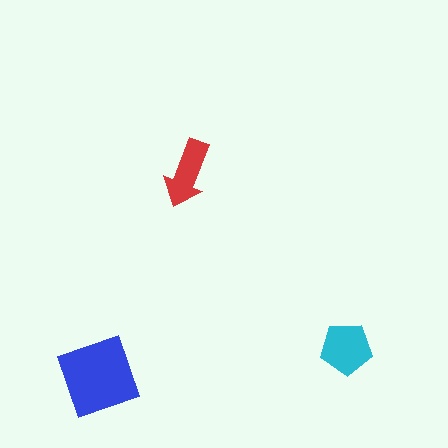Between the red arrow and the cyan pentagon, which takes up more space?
The cyan pentagon.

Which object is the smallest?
The red arrow.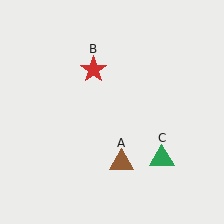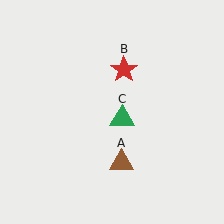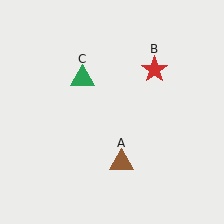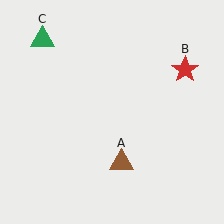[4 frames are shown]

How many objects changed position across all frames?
2 objects changed position: red star (object B), green triangle (object C).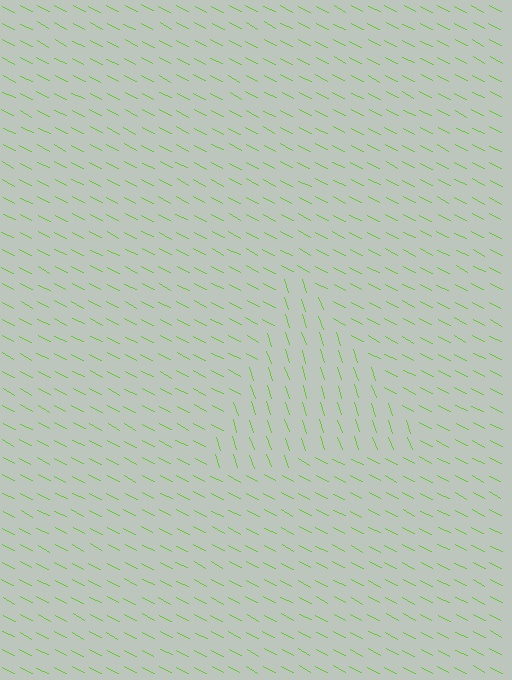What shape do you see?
I see a triangle.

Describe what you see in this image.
The image is filled with small lime line segments. A triangle region in the image has lines oriented differently from the surrounding lines, creating a visible texture boundary.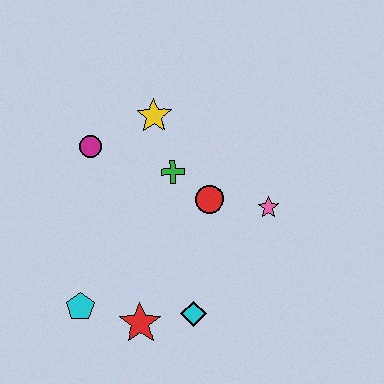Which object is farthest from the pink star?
The cyan pentagon is farthest from the pink star.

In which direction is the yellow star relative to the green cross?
The yellow star is above the green cross.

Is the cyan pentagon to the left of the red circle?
Yes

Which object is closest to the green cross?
The red circle is closest to the green cross.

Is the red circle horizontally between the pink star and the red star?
Yes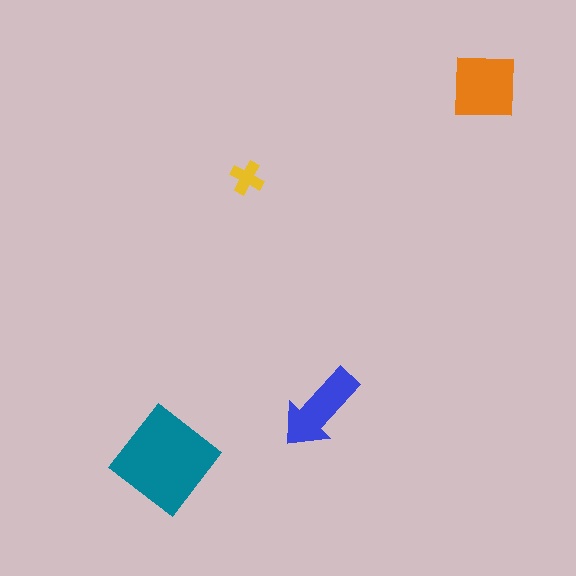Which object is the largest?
The teal diamond.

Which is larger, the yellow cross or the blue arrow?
The blue arrow.